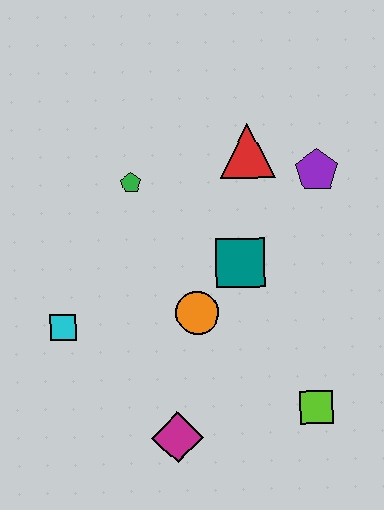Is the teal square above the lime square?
Yes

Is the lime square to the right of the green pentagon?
Yes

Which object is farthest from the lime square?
The green pentagon is farthest from the lime square.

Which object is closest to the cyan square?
The orange circle is closest to the cyan square.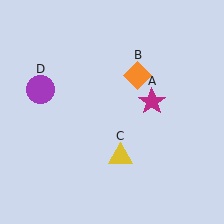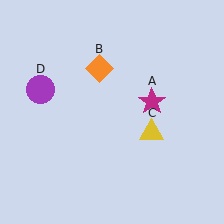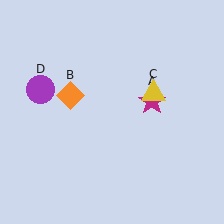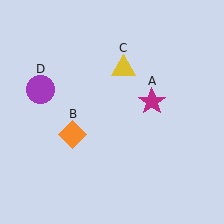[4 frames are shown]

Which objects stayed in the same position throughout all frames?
Magenta star (object A) and purple circle (object D) remained stationary.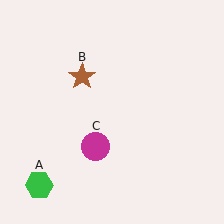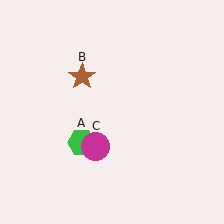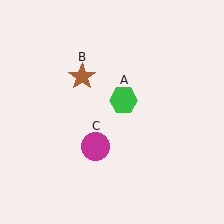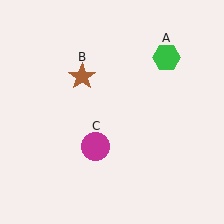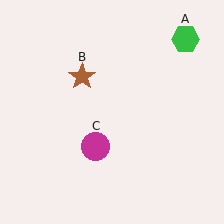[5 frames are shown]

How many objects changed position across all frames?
1 object changed position: green hexagon (object A).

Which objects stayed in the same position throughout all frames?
Brown star (object B) and magenta circle (object C) remained stationary.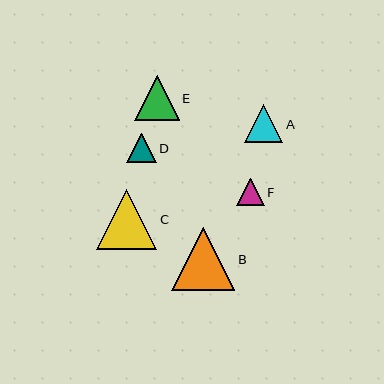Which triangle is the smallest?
Triangle F is the smallest with a size of approximately 27 pixels.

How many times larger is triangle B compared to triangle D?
Triangle B is approximately 2.2 times the size of triangle D.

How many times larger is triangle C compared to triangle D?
Triangle C is approximately 2.1 times the size of triangle D.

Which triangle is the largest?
Triangle B is the largest with a size of approximately 63 pixels.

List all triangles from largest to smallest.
From largest to smallest: B, C, E, A, D, F.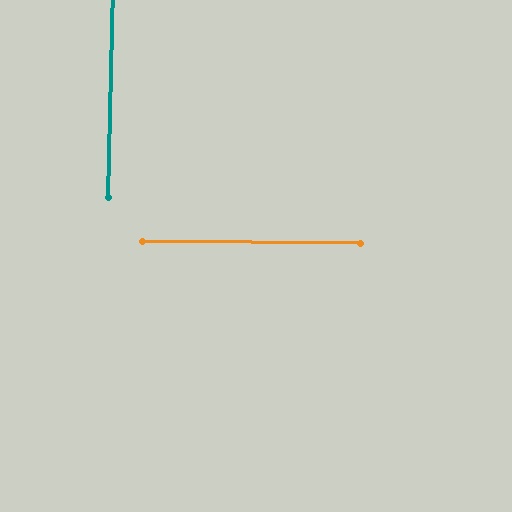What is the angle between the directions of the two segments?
Approximately 89 degrees.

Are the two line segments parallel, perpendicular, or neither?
Perpendicular — they meet at approximately 89°.